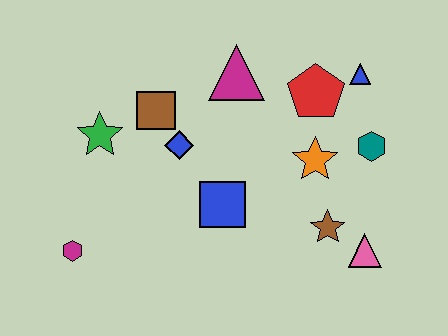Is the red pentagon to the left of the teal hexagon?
Yes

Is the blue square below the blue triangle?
Yes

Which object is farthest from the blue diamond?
The pink triangle is farthest from the blue diamond.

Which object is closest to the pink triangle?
The brown star is closest to the pink triangle.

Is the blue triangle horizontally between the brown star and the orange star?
No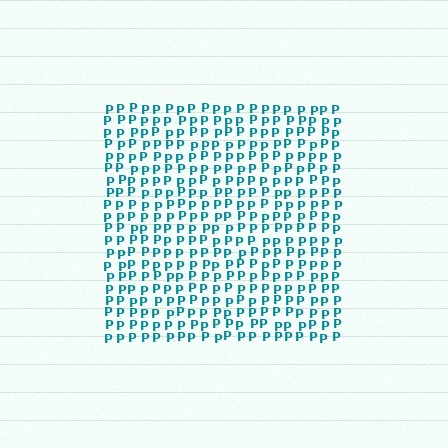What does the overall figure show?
The overall figure shows a square.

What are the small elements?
The small elements are letter P's.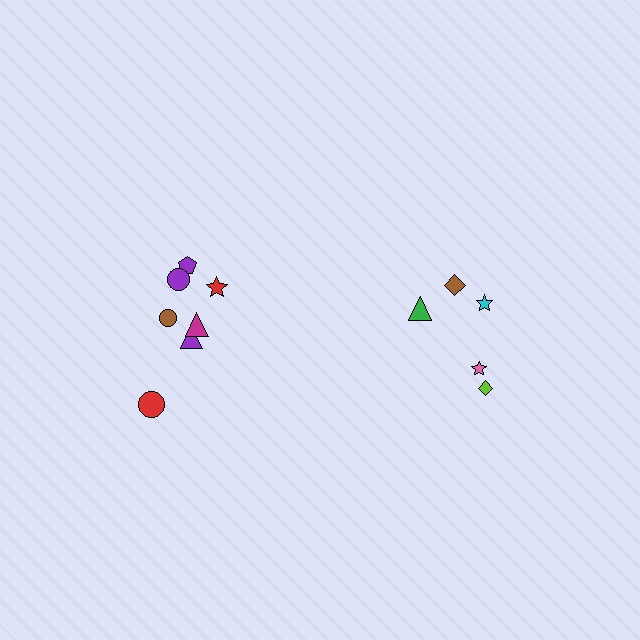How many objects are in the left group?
There are 7 objects.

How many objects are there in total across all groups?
There are 12 objects.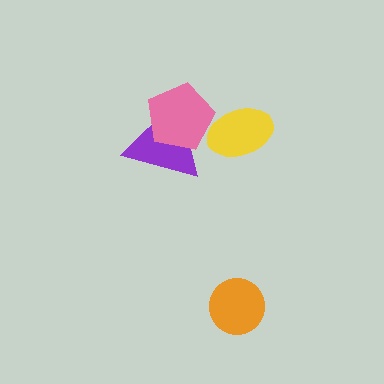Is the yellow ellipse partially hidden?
No, no other shape covers it.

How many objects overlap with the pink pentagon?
2 objects overlap with the pink pentagon.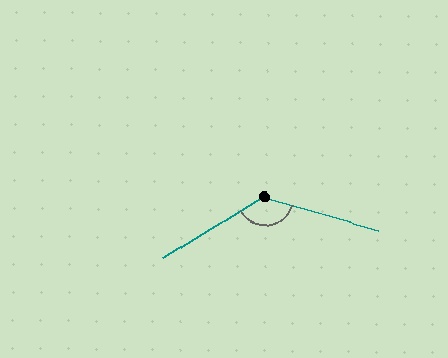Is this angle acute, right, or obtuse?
It is obtuse.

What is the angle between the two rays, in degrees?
Approximately 133 degrees.